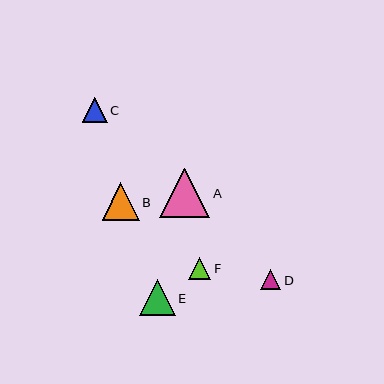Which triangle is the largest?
Triangle A is the largest with a size of approximately 50 pixels.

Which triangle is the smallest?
Triangle D is the smallest with a size of approximately 20 pixels.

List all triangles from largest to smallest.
From largest to smallest: A, B, E, C, F, D.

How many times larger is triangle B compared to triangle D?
Triangle B is approximately 1.8 times the size of triangle D.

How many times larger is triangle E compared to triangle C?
Triangle E is approximately 1.5 times the size of triangle C.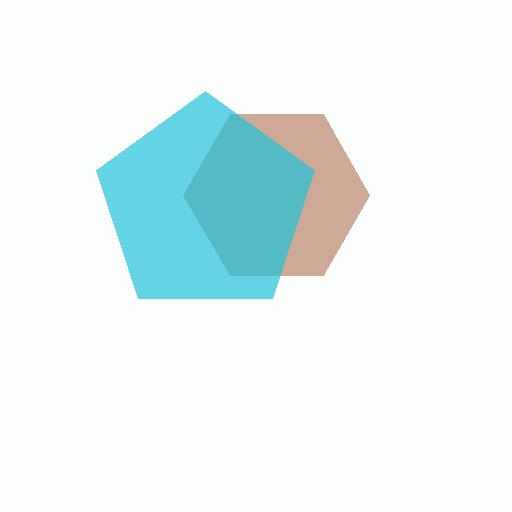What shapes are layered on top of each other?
The layered shapes are: a brown hexagon, a cyan pentagon.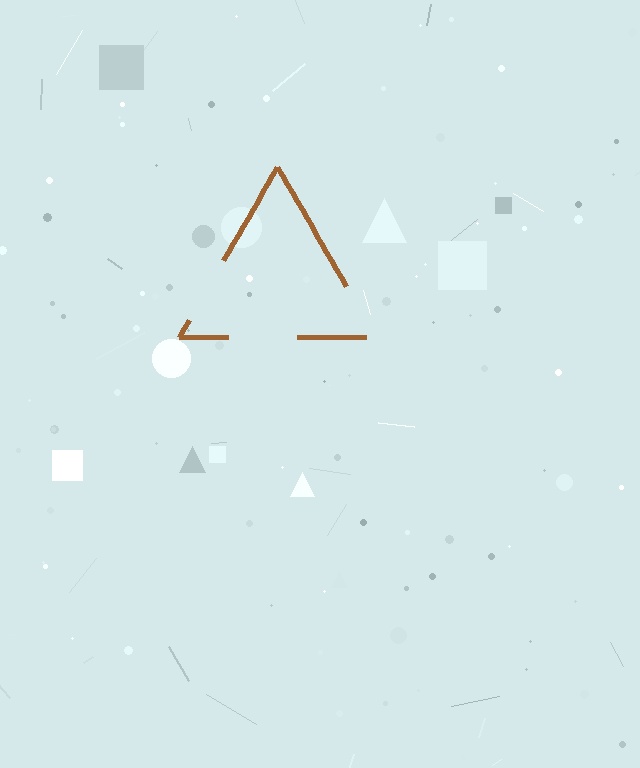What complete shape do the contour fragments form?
The contour fragments form a triangle.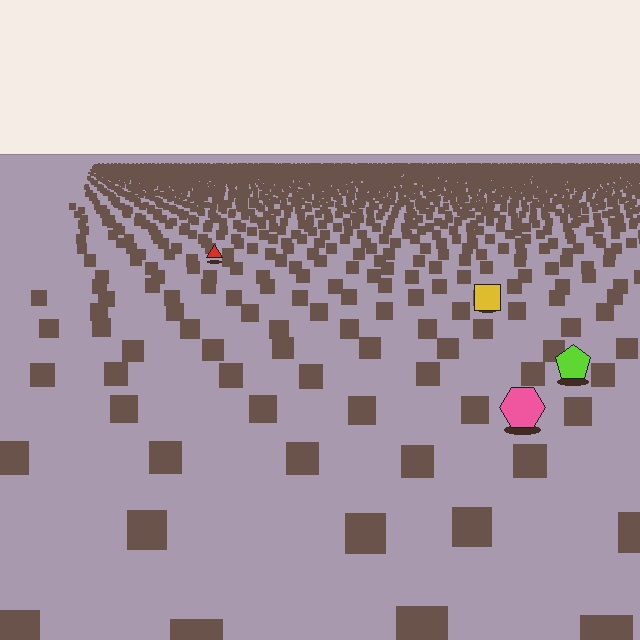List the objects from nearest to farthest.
From nearest to farthest: the pink hexagon, the lime pentagon, the yellow square, the red triangle.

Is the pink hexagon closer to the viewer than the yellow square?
Yes. The pink hexagon is closer — you can tell from the texture gradient: the ground texture is coarser near it.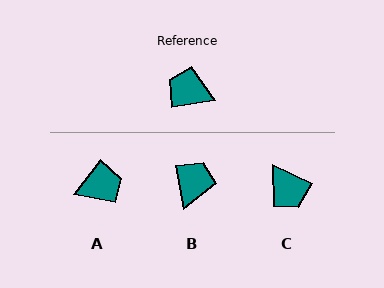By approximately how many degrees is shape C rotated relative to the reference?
Approximately 146 degrees counter-clockwise.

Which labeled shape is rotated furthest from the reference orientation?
C, about 146 degrees away.